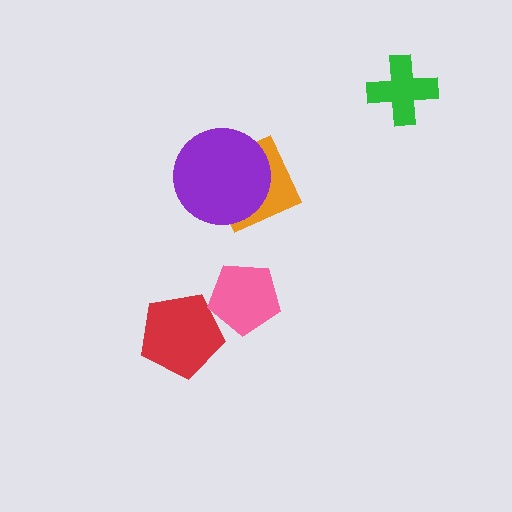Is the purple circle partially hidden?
No, no other shape covers it.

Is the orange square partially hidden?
Yes, it is partially covered by another shape.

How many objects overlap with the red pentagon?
1 object overlaps with the red pentagon.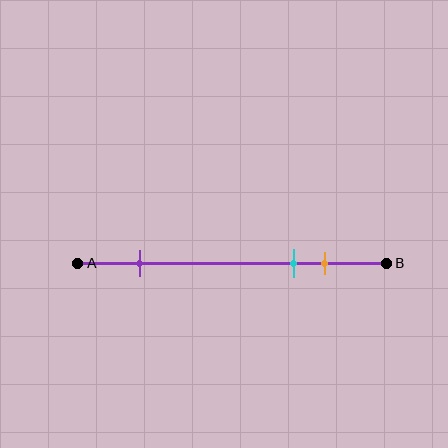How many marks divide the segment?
There are 3 marks dividing the segment.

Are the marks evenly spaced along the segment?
No, the marks are not evenly spaced.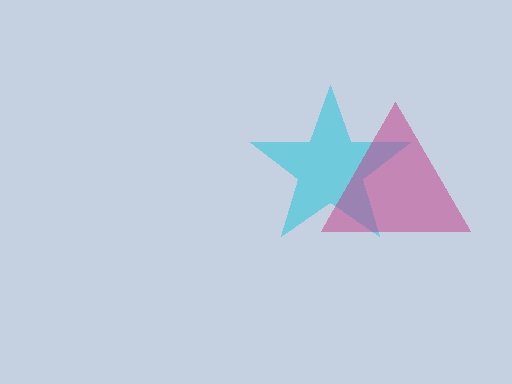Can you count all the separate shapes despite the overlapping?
Yes, there are 2 separate shapes.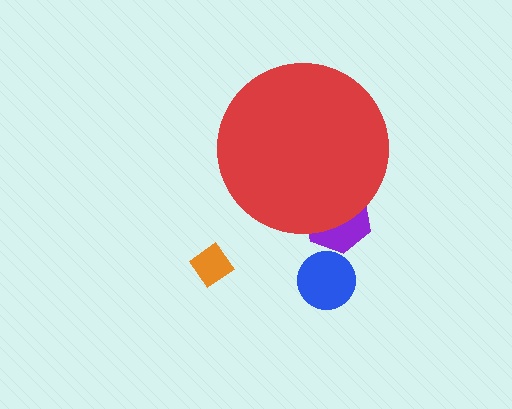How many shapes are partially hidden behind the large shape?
1 shape is partially hidden.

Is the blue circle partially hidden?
No, the blue circle is fully visible.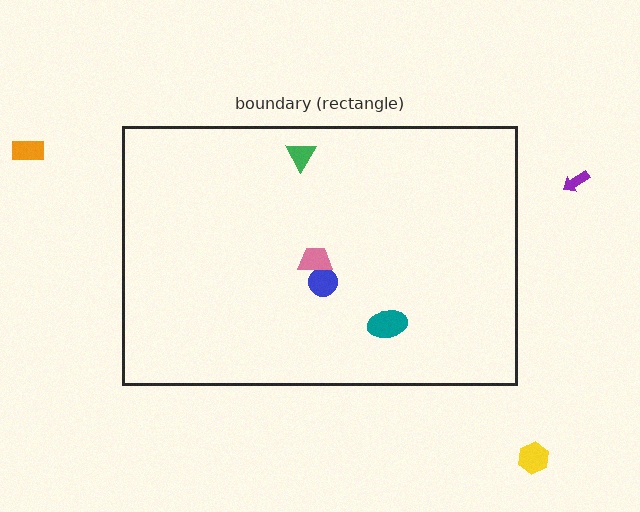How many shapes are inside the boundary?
4 inside, 3 outside.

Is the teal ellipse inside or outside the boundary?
Inside.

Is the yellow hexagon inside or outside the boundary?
Outside.